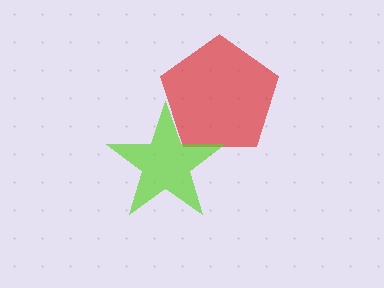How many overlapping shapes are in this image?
There are 2 overlapping shapes in the image.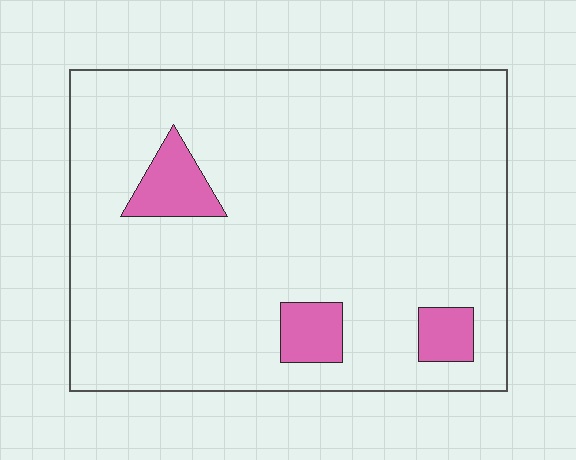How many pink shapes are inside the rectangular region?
3.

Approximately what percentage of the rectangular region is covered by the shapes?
Approximately 10%.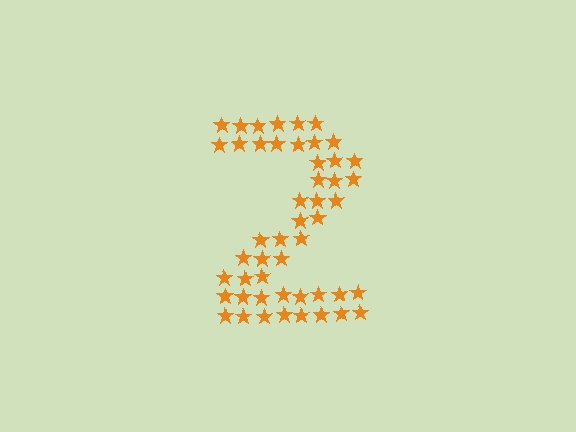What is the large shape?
The large shape is the digit 2.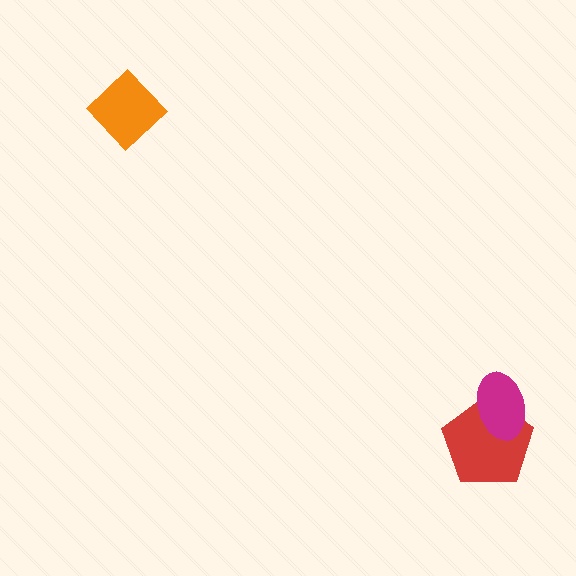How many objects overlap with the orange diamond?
0 objects overlap with the orange diamond.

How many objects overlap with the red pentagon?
1 object overlaps with the red pentagon.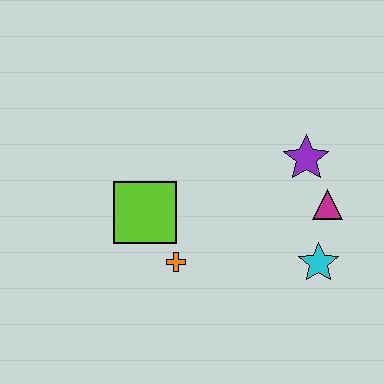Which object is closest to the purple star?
The magenta triangle is closest to the purple star.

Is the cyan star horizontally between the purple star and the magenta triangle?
Yes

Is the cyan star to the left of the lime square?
No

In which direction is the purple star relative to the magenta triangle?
The purple star is above the magenta triangle.